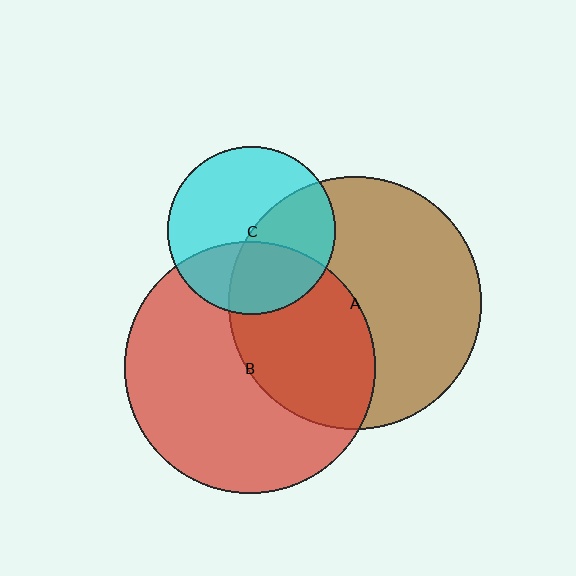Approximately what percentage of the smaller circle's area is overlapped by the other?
Approximately 35%.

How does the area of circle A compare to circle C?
Approximately 2.3 times.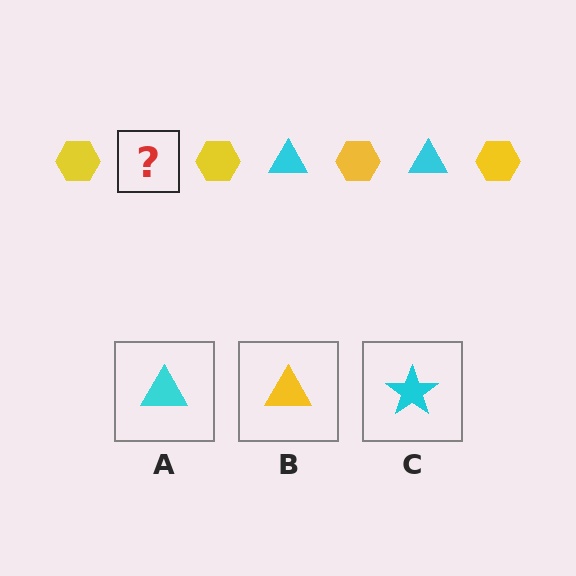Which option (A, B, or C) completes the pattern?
A.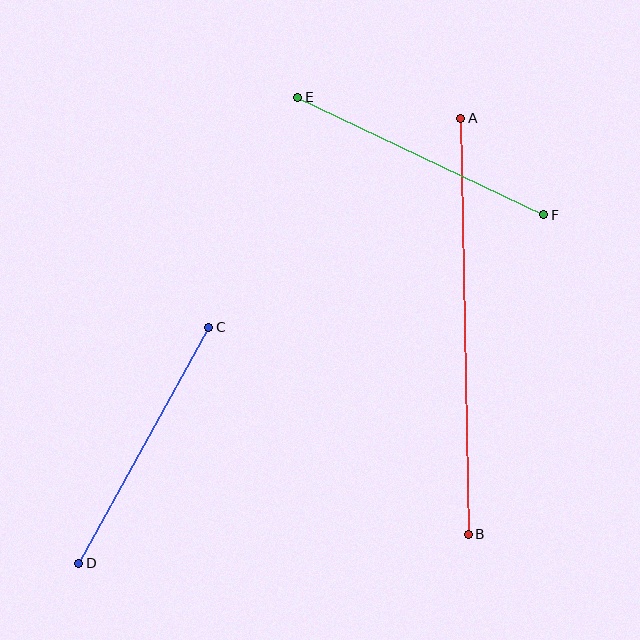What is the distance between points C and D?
The distance is approximately 270 pixels.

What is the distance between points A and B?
The distance is approximately 416 pixels.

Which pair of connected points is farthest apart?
Points A and B are farthest apart.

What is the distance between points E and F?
The distance is approximately 273 pixels.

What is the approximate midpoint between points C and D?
The midpoint is at approximately (144, 445) pixels.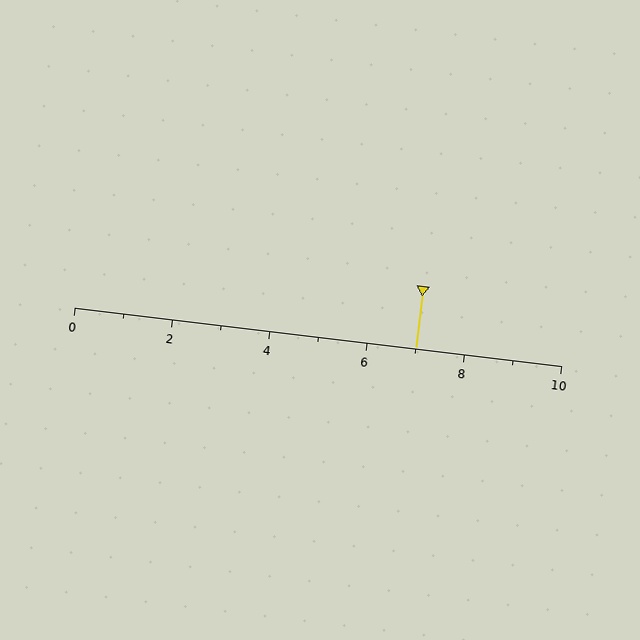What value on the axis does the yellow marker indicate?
The marker indicates approximately 7.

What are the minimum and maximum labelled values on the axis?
The axis runs from 0 to 10.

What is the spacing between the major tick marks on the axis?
The major ticks are spaced 2 apart.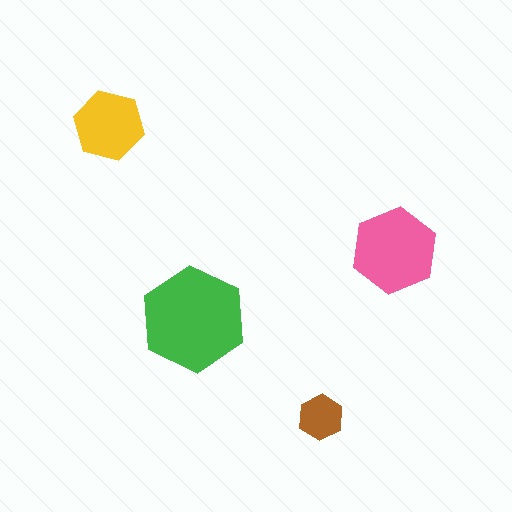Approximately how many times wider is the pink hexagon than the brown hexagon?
About 2 times wider.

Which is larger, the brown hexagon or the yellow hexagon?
The yellow one.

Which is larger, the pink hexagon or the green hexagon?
The green one.